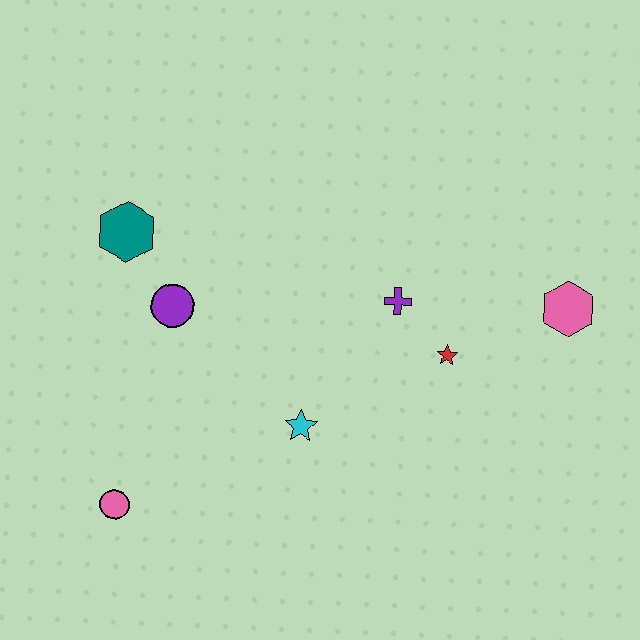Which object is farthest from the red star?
The pink circle is farthest from the red star.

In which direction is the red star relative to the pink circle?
The red star is to the right of the pink circle.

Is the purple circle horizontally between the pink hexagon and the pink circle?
Yes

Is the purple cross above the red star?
Yes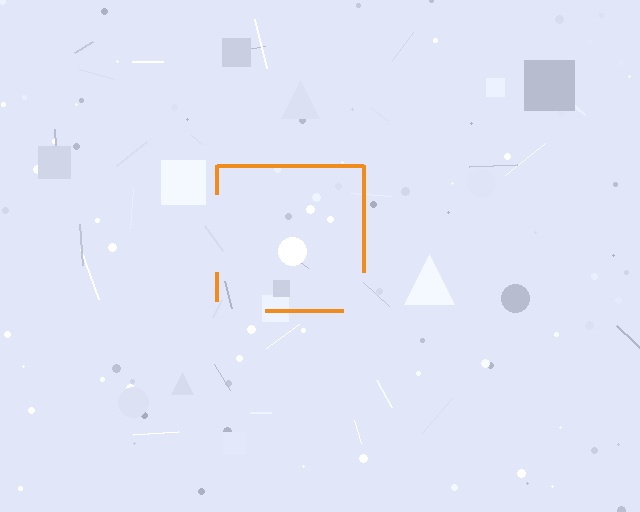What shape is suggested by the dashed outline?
The dashed outline suggests a square.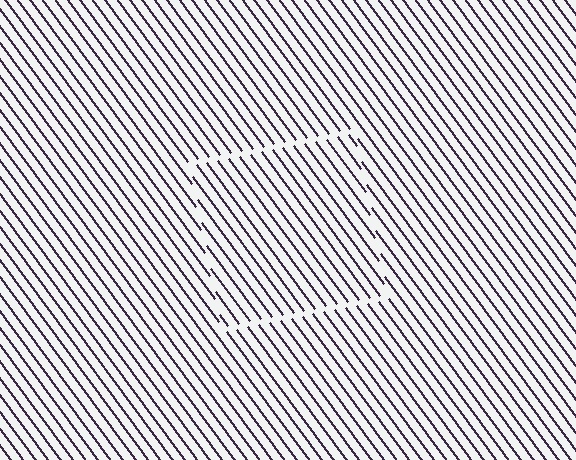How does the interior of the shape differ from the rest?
The interior of the shape contains the same grating, shifted by half a period — the contour is defined by the phase discontinuity where line-ends from the inner and outer gratings abut.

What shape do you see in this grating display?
An illusory square. The interior of the shape contains the same grating, shifted by half a period — the contour is defined by the phase discontinuity where line-ends from the inner and outer gratings abut.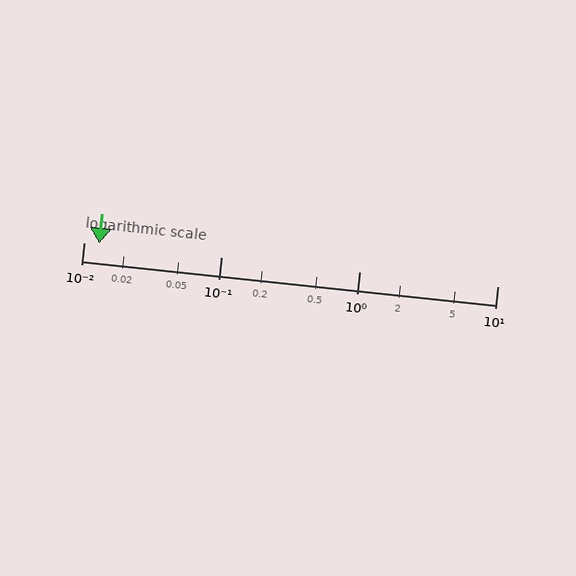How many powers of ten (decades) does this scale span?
The scale spans 3 decades, from 0.01 to 10.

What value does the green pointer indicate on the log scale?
The pointer indicates approximately 0.013.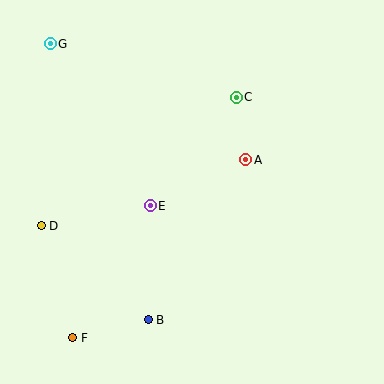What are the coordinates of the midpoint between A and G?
The midpoint between A and G is at (148, 102).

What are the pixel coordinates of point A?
Point A is at (246, 160).